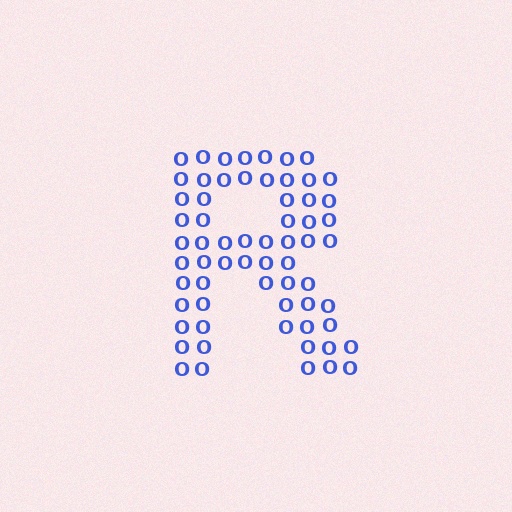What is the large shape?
The large shape is the letter R.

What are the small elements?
The small elements are letter O's.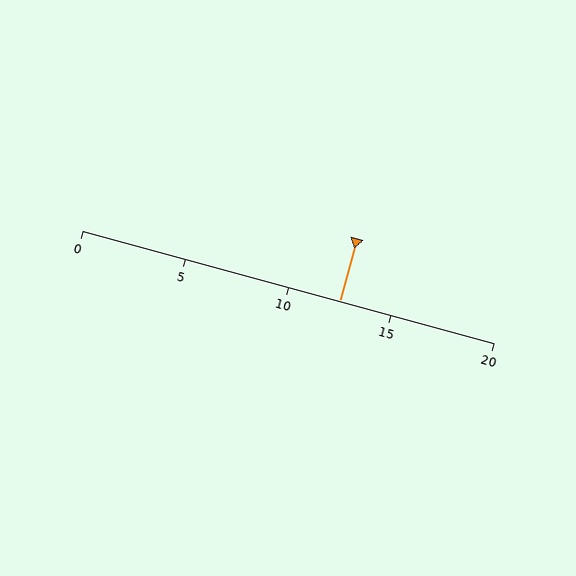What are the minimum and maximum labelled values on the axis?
The axis runs from 0 to 20.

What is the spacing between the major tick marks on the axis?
The major ticks are spaced 5 apart.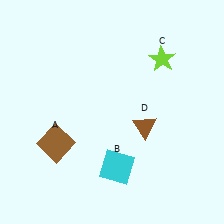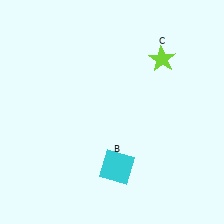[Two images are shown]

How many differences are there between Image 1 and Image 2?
There are 2 differences between the two images.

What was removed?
The brown triangle (D), the brown square (A) were removed in Image 2.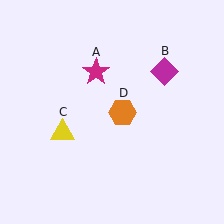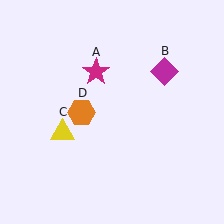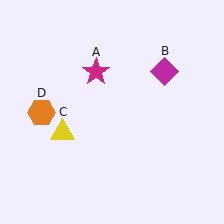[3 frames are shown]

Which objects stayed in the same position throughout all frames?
Magenta star (object A) and magenta diamond (object B) and yellow triangle (object C) remained stationary.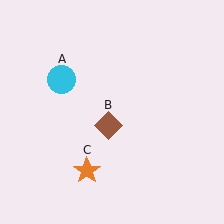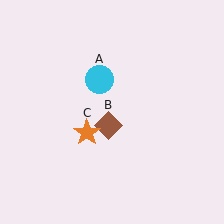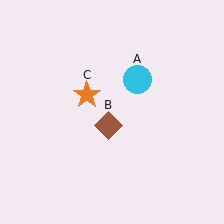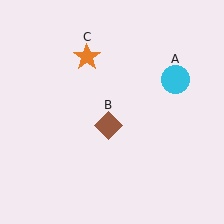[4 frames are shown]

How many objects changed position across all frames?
2 objects changed position: cyan circle (object A), orange star (object C).